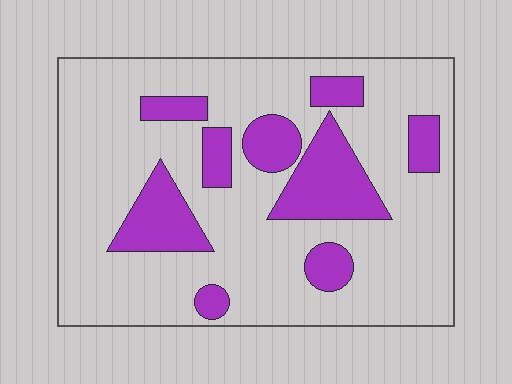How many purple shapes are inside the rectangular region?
9.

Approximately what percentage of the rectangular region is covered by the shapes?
Approximately 25%.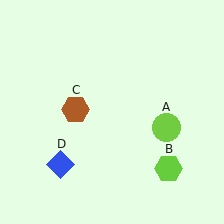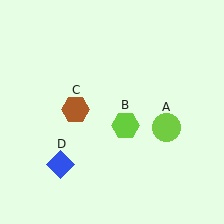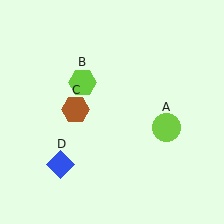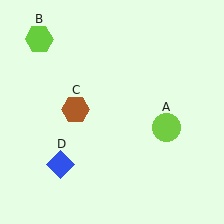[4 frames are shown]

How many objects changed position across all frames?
1 object changed position: lime hexagon (object B).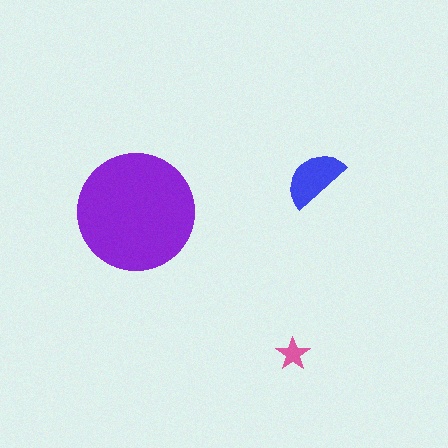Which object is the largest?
The purple circle.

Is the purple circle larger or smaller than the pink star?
Larger.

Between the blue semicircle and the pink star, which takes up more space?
The blue semicircle.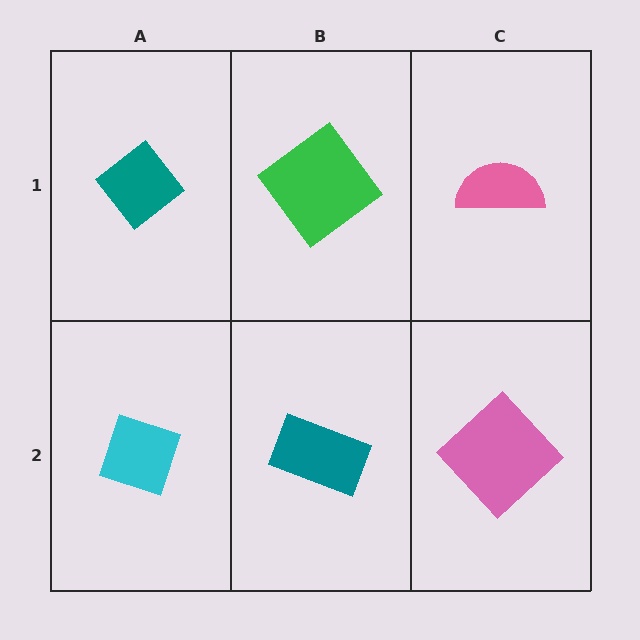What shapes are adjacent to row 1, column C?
A pink diamond (row 2, column C), a green diamond (row 1, column B).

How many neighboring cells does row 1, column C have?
2.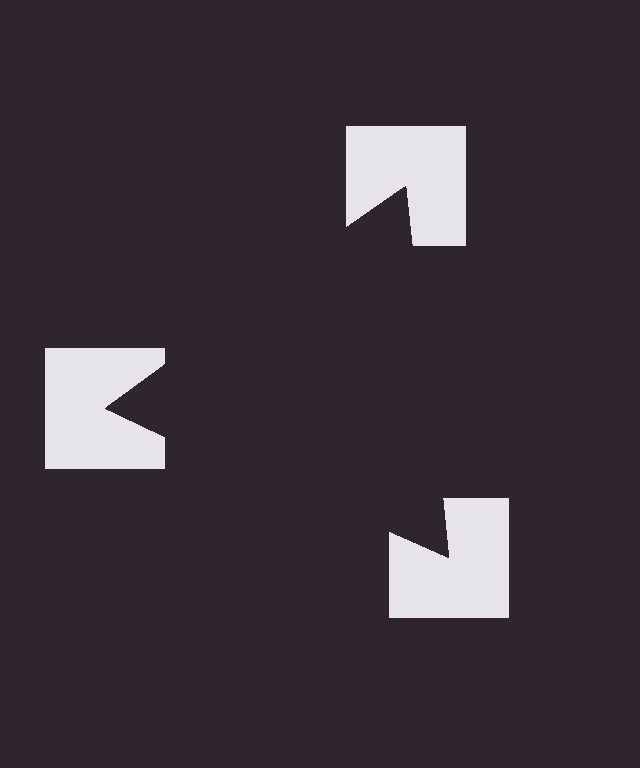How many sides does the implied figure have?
3 sides.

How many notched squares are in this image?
There are 3 — one at each vertex of the illusory triangle.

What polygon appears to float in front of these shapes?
An illusory triangle — its edges are inferred from the aligned wedge cuts in the notched squares, not physically drawn.